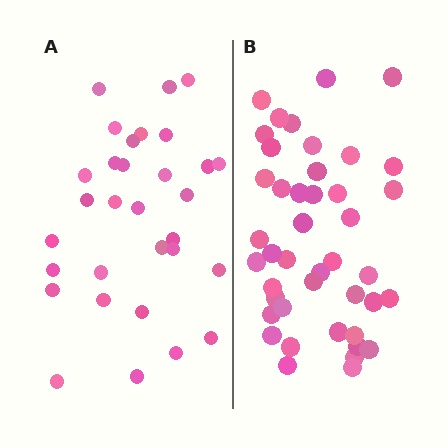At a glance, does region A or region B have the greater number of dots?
Region B (the right region) has more dots.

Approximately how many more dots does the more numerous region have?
Region B has roughly 12 or so more dots than region A.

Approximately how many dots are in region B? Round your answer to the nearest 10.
About 40 dots. (The exact count is 43, which rounds to 40.)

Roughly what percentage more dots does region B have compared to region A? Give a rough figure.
About 40% more.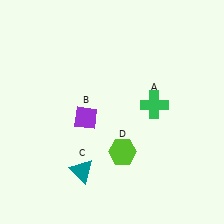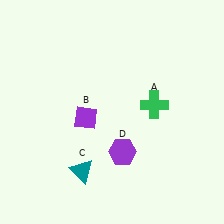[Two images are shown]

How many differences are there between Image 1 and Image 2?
There is 1 difference between the two images.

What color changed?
The hexagon (D) changed from lime in Image 1 to purple in Image 2.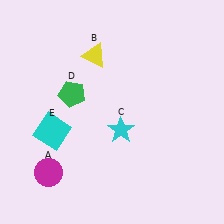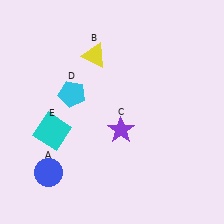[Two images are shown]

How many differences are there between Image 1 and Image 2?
There are 3 differences between the two images.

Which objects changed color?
A changed from magenta to blue. C changed from cyan to purple. D changed from green to cyan.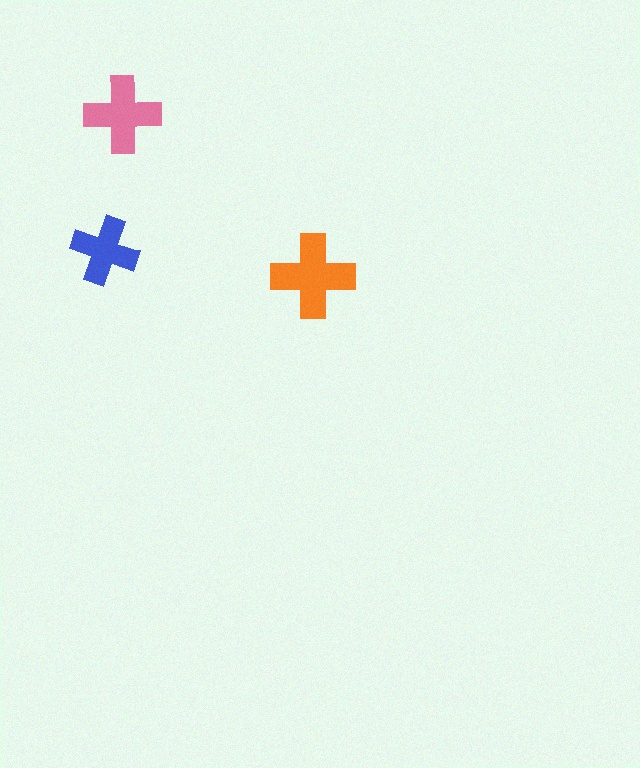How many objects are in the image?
There are 3 objects in the image.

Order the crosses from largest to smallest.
the orange one, the pink one, the blue one.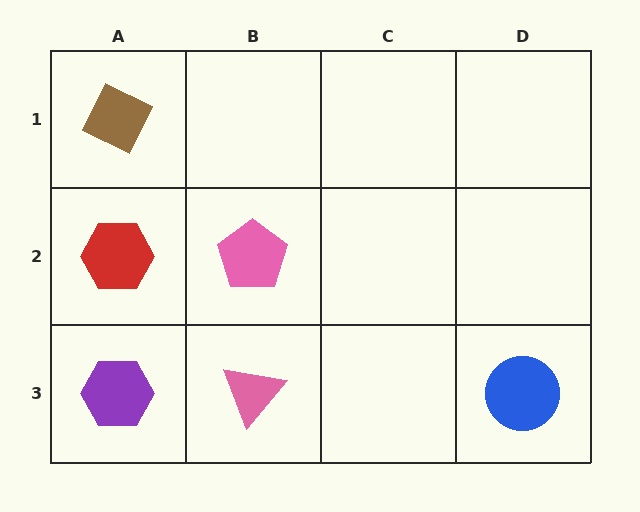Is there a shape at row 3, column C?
No, that cell is empty.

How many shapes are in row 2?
2 shapes.